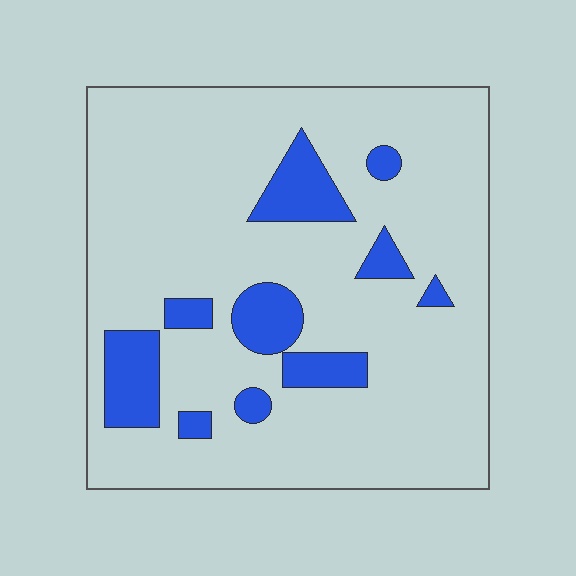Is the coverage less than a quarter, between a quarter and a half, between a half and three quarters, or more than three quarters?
Less than a quarter.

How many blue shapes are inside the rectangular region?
10.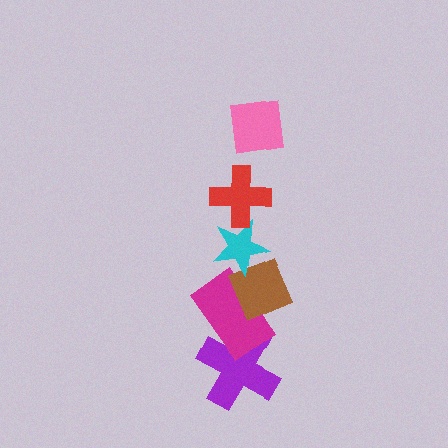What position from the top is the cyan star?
The cyan star is 3rd from the top.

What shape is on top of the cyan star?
The red cross is on top of the cyan star.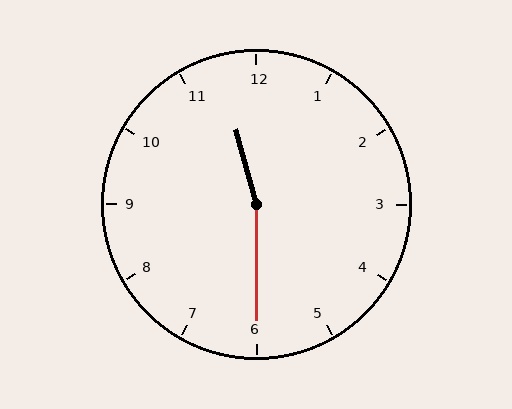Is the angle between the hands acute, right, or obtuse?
It is obtuse.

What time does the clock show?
11:30.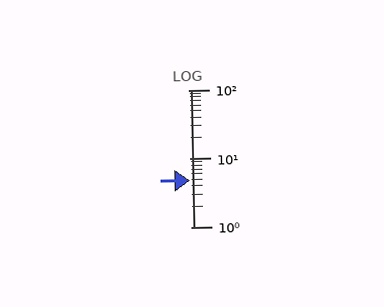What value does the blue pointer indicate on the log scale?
The pointer indicates approximately 4.7.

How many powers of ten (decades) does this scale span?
The scale spans 2 decades, from 1 to 100.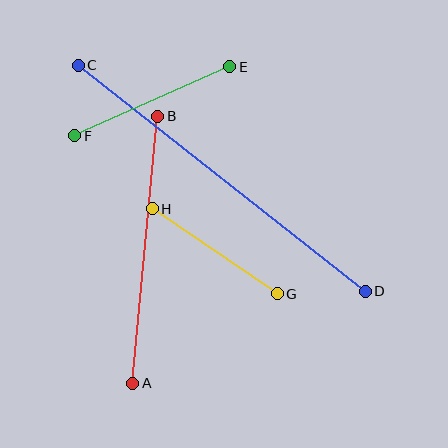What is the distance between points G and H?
The distance is approximately 151 pixels.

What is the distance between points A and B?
The distance is approximately 268 pixels.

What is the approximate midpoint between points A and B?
The midpoint is at approximately (145, 250) pixels.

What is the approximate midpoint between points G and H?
The midpoint is at approximately (215, 251) pixels.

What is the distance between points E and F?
The distance is approximately 169 pixels.